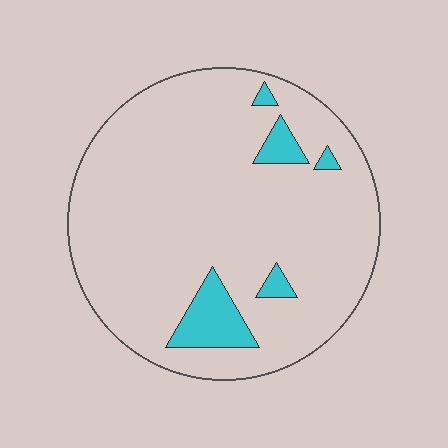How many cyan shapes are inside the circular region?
5.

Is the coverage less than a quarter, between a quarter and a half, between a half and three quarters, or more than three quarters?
Less than a quarter.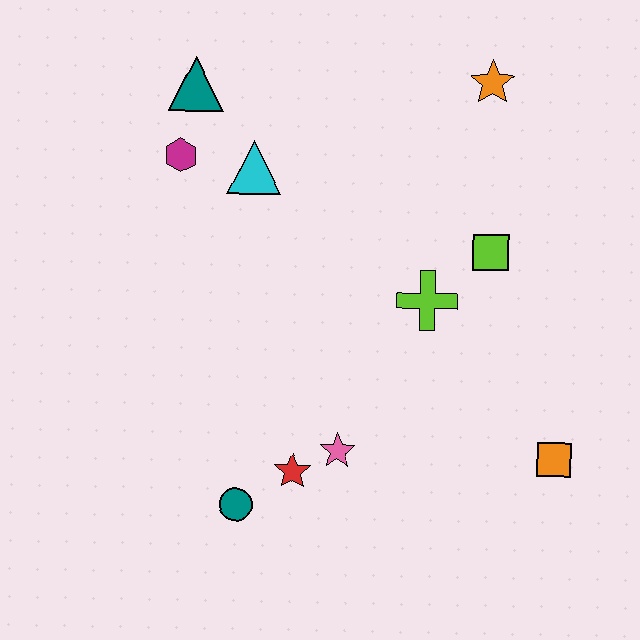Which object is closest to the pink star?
The red star is closest to the pink star.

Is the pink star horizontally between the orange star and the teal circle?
Yes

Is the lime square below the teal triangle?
Yes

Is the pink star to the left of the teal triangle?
No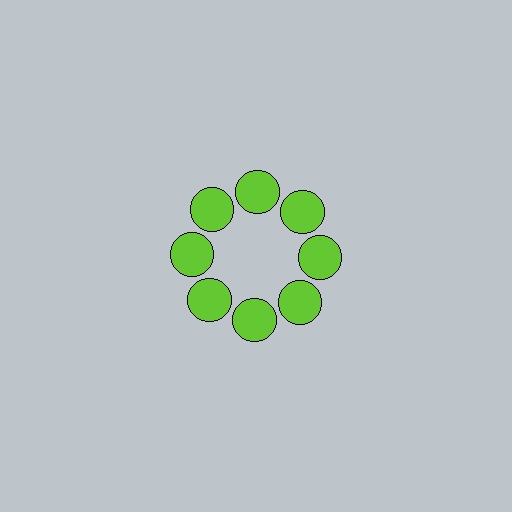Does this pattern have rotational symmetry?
Yes, this pattern has 8-fold rotational symmetry. It looks the same after rotating 45 degrees around the center.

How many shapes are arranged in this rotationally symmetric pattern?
There are 8 shapes, arranged in 8 groups of 1.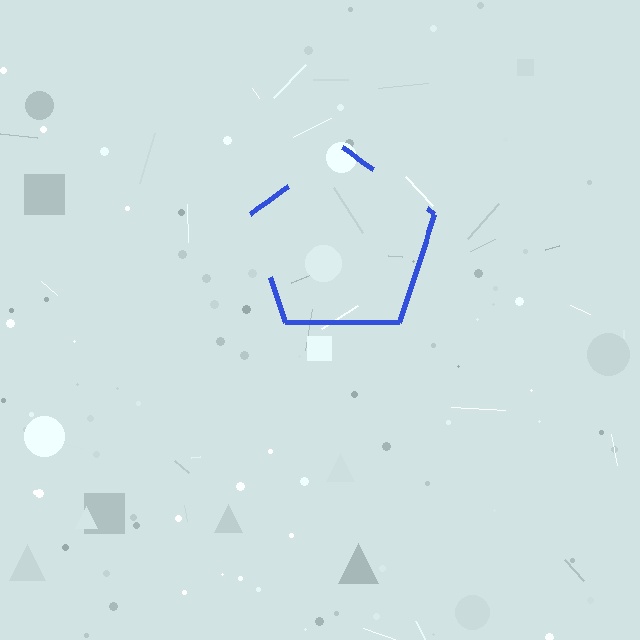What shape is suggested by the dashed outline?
The dashed outline suggests a pentagon.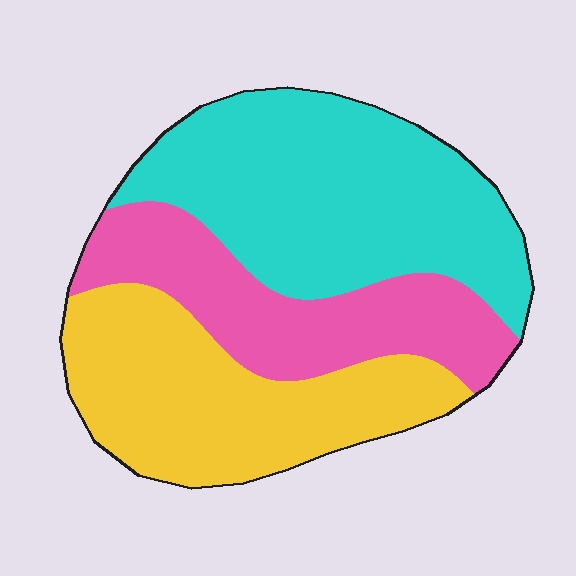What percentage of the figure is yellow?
Yellow takes up between a sixth and a third of the figure.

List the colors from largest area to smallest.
From largest to smallest: cyan, yellow, pink.